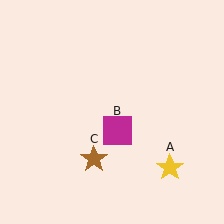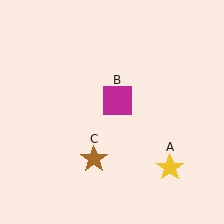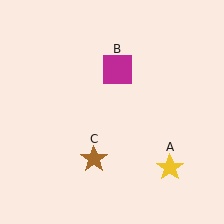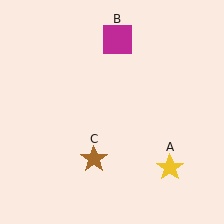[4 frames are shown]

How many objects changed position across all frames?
1 object changed position: magenta square (object B).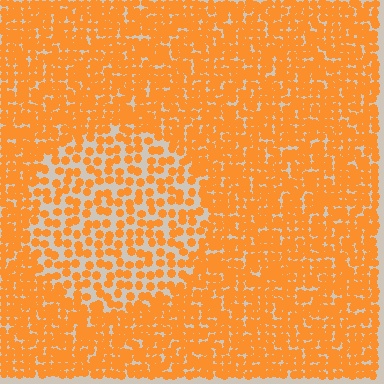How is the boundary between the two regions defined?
The boundary is defined by a change in element density (approximately 2.0x ratio). All elements are the same color, size, and shape.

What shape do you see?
I see a circle.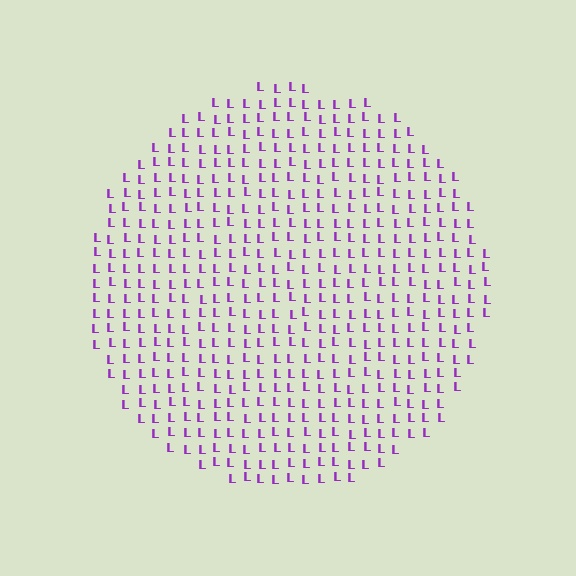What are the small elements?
The small elements are letter L's.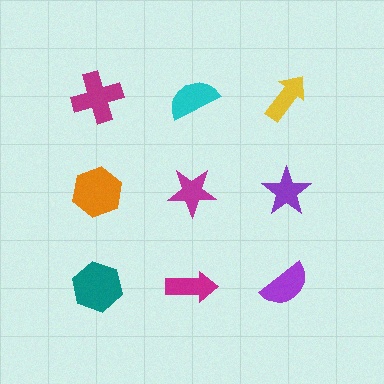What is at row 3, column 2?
A magenta arrow.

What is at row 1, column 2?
A cyan semicircle.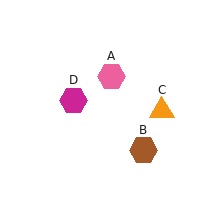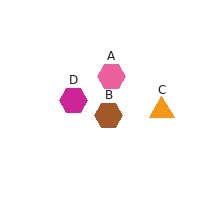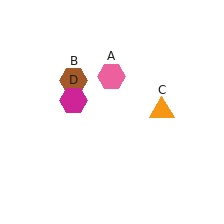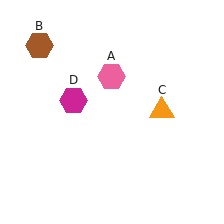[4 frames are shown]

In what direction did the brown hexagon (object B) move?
The brown hexagon (object B) moved up and to the left.